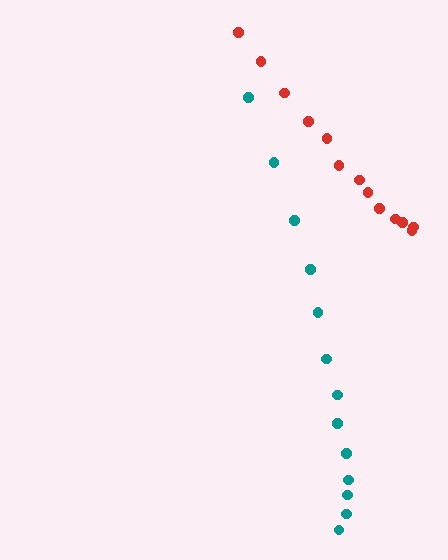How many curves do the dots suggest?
There are 2 distinct paths.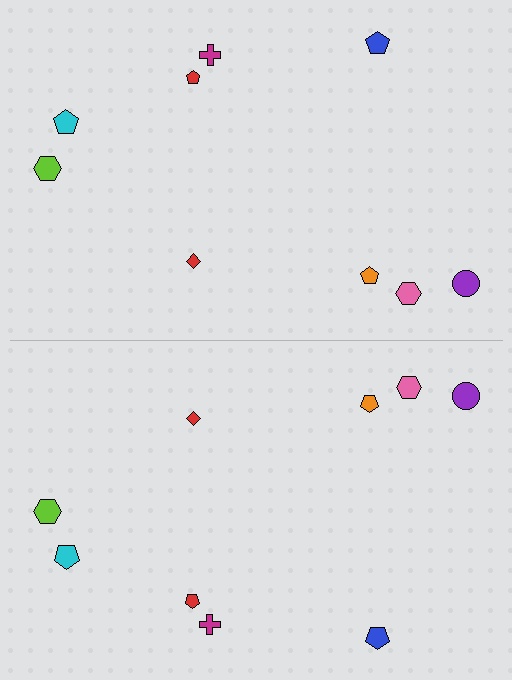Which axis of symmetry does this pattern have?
The pattern has a horizontal axis of symmetry running through the center of the image.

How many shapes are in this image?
There are 18 shapes in this image.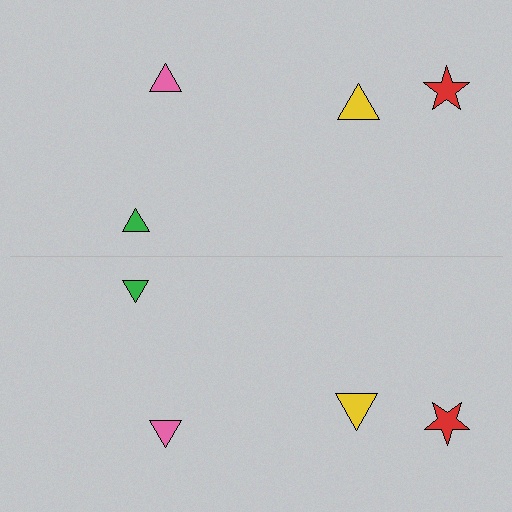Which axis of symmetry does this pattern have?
The pattern has a horizontal axis of symmetry running through the center of the image.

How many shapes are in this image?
There are 8 shapes in this image.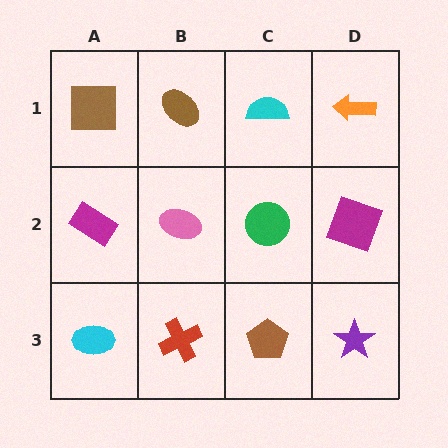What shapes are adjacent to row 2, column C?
A cyan semicircle (row 1, column C), a brown pentagon (row 3, column C), a pink ellipse (row 2, column B), a magenta square (row 2, column D).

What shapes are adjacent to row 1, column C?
A green circle (row 2, column C), a brown ellipse (row 1, column B), an orange arrow (row 1, column D).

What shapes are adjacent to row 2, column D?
An orange arrow (row 1, column D), a purple star (row 3, column D), a green circle (row 2, column C).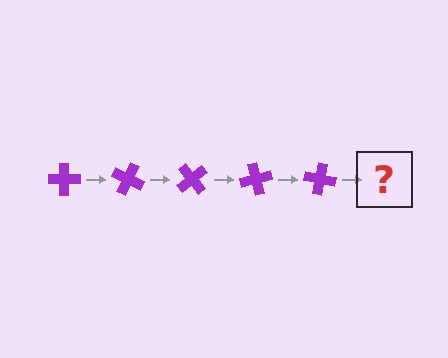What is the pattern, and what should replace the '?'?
The pattern is that the cross rotates 25 degrees each step. The '?' should be a purple cross rotated 125 degrees.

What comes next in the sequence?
The next element should be a purple cross rotated 125 degrees.